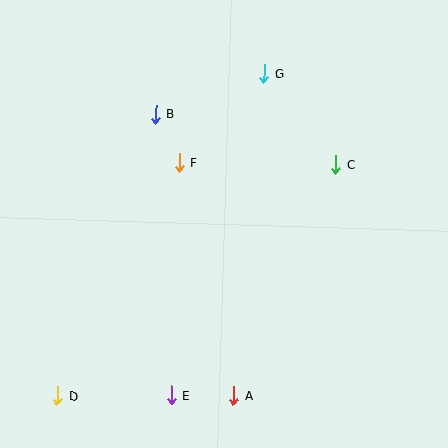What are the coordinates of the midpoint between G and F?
The midpoint between G and F is at (222, 118).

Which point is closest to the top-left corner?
Point B is closest to the top-left corner.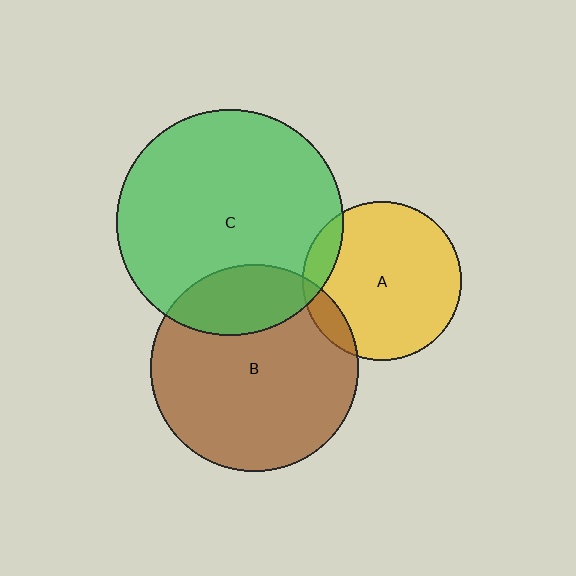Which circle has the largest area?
Circle C (green).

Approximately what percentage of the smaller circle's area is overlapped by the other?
Approximately 10%.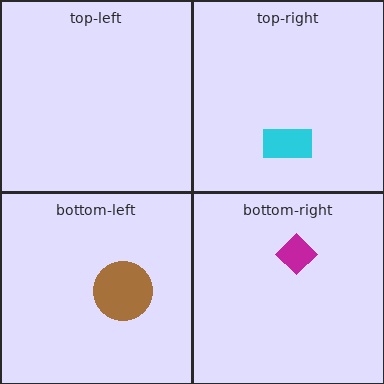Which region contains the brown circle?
The bottom-left region.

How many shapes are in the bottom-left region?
1.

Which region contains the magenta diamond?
The bottom-right region.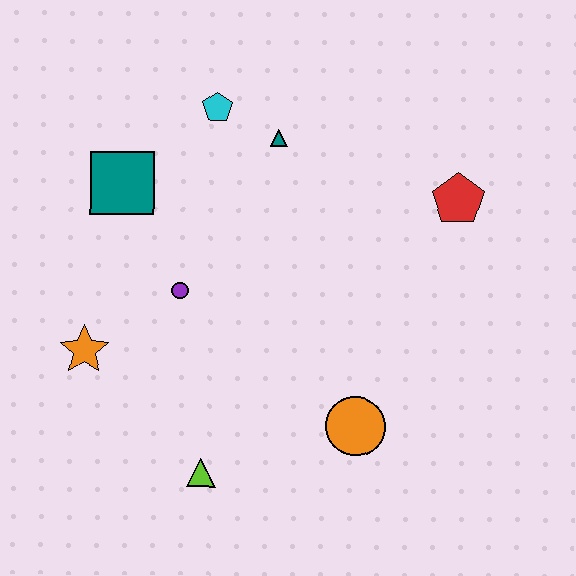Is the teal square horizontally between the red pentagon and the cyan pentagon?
No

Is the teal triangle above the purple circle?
Yes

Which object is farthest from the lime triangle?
The red pentagon is farthest from the lime triangle.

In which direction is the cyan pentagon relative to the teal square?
The cyan pentagon is to the right of the teal square.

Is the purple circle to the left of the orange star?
No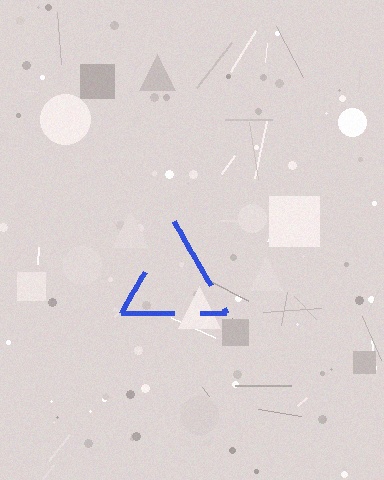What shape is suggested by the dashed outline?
The dashed outline suggests a triangle.